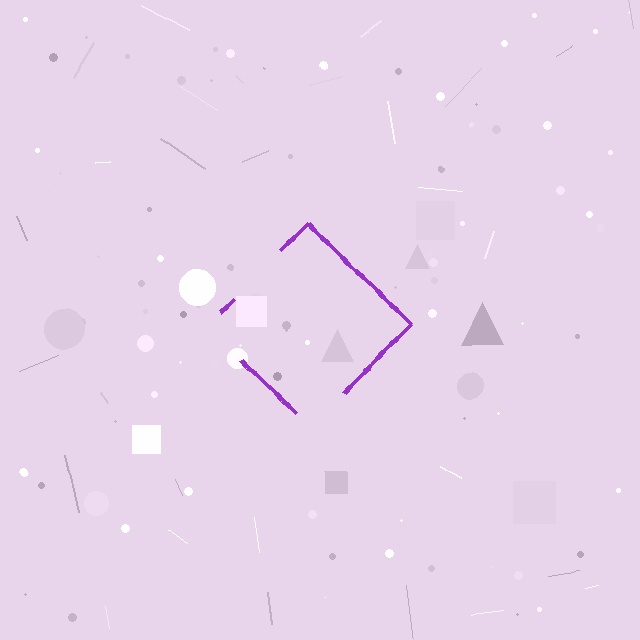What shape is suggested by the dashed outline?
The dashed outline suggests a diamond.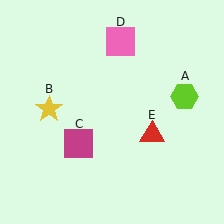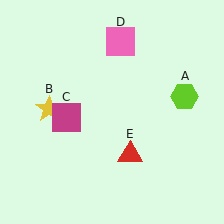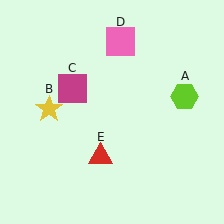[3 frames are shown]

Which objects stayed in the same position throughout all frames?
Lime hexagon (object A) and yellow star (object B) and pink square (object D) remained stationary.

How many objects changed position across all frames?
2 objects changed position: magenta square (object C), red triangle (object E).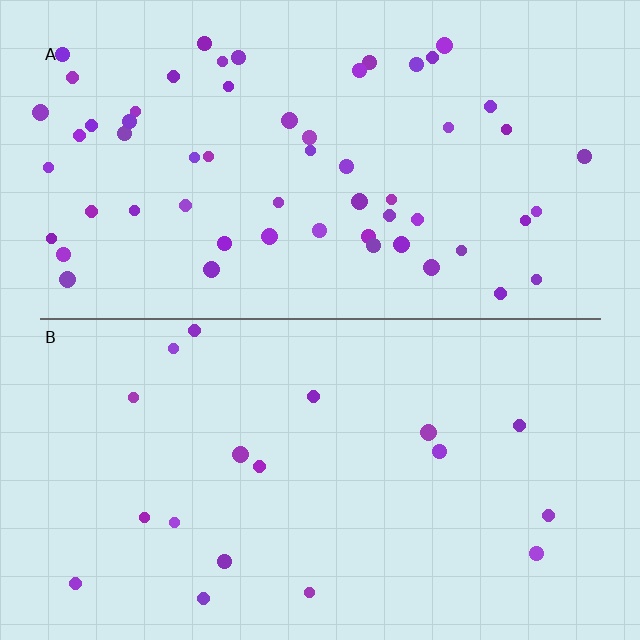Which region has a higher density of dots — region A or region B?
A (the top).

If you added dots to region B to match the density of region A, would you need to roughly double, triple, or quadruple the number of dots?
Approximately triple.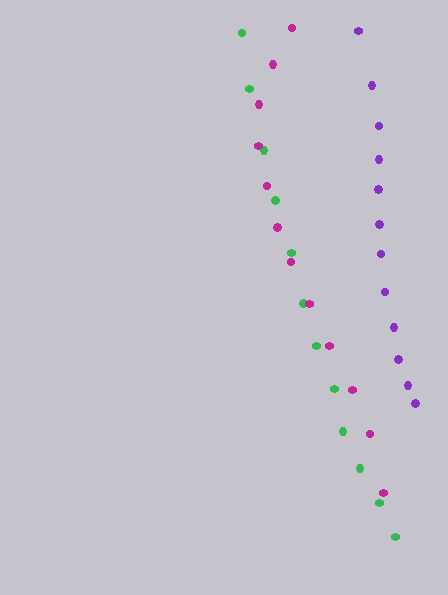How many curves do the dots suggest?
There are 3 distinct paths.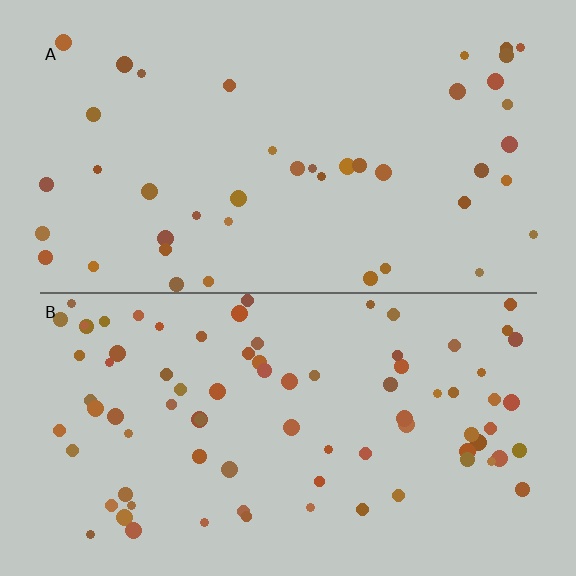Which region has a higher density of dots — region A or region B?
B (the bottom).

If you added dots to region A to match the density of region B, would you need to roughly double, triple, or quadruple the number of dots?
Approximately double.